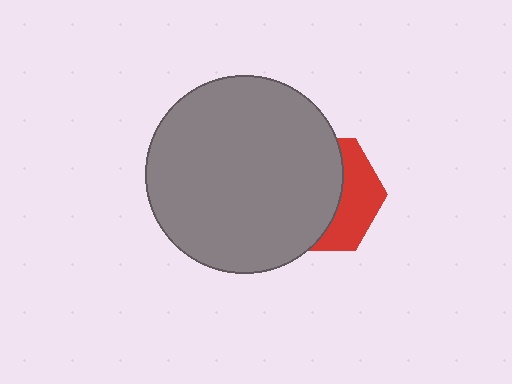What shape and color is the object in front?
The object in front is a gray circle.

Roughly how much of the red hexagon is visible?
A small part of it is visible (roughly 37%).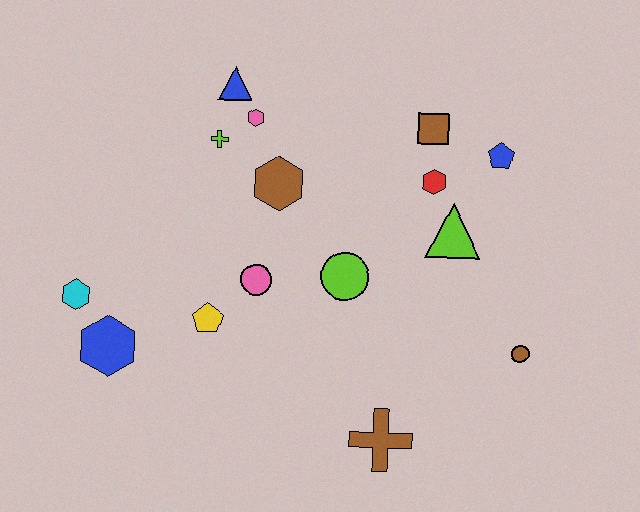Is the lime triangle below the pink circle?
No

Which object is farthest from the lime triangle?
The cyan hexagon is farthest from the lime triangle.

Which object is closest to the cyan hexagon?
The blue hexagon is closest to the cyan hexagon.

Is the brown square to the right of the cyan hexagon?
Yes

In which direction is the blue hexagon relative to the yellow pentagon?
The blue hexagon is to the left of the yellow pentagon.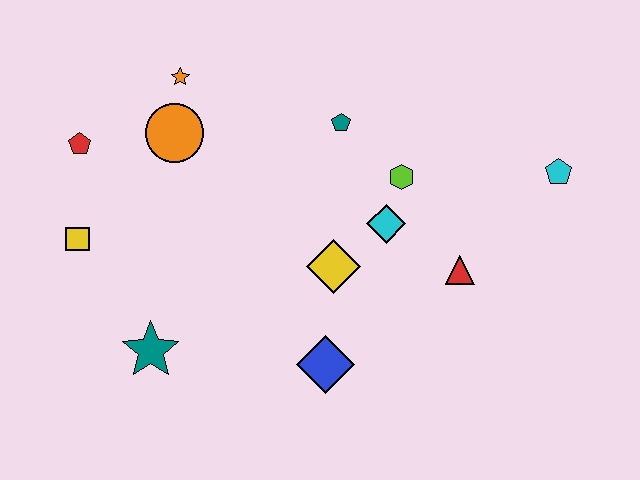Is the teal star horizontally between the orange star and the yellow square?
Yes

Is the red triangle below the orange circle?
Yes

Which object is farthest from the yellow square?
The cyan pentagon is farthest from the yellow square.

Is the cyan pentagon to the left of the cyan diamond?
No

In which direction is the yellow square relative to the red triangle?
The yellow square is to the left of the red triangle.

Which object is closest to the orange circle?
The orange star is closest to the orange circle.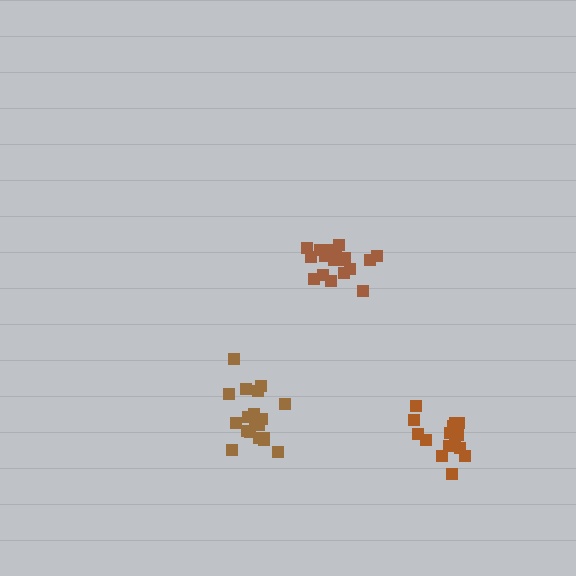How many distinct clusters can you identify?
There are 3 distinct clusters.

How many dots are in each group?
Group 1: 15 dots, Group 2: 19 dots, Group 3: 19 dots (53 total).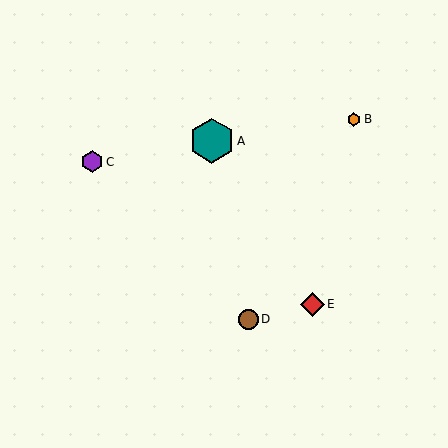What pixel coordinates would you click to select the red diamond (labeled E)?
Click at (312, 304) to select the red diamond E.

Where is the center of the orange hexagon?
The center of the orange hexagon is at (354, 119).